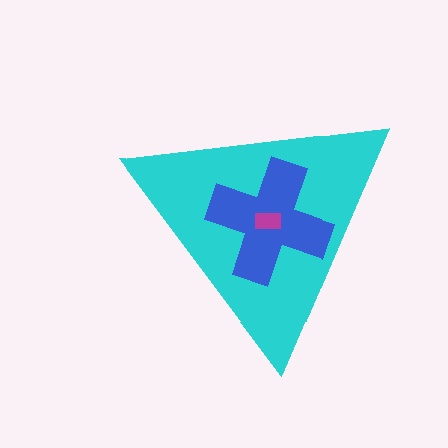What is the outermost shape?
The cyan triangle.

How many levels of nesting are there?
3.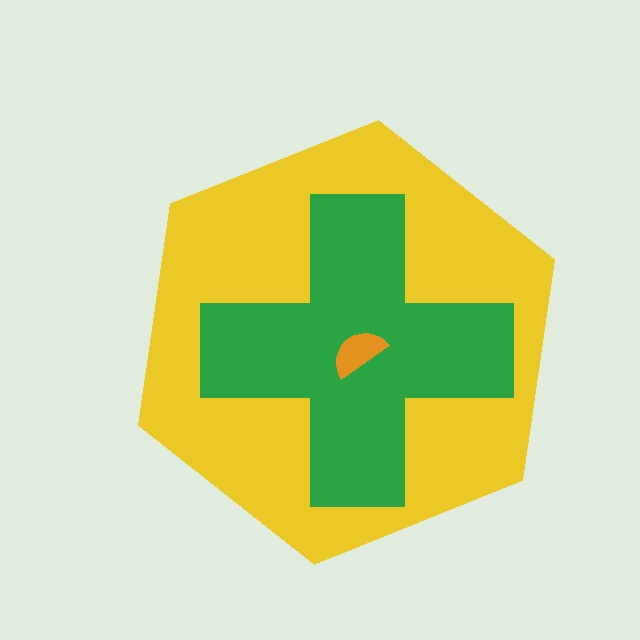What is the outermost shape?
The yellow hexagon.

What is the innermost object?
The orange semicircle.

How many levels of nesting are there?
3.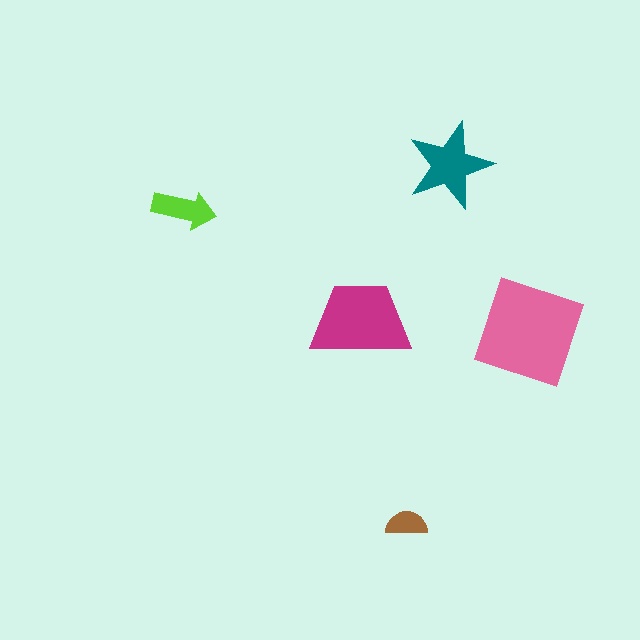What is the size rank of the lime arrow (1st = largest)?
4th.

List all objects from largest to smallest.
The pink diamond, the magenta trapezoid, the teal star, the lime arrow, the brown semicircle.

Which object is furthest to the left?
The lime arrow is leftmost.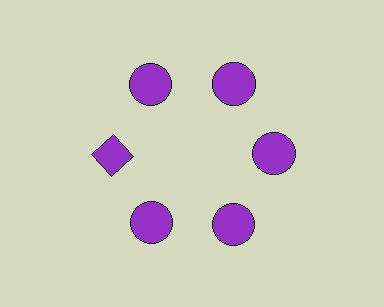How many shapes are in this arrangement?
There are 6 shapes arranged in a ring pattern.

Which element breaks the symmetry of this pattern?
The purple diamond at roughly the 9 o'clock position breaks the symmetry. All other shapes are purple circles.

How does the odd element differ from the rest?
It has a different shape: diamond instead of circle.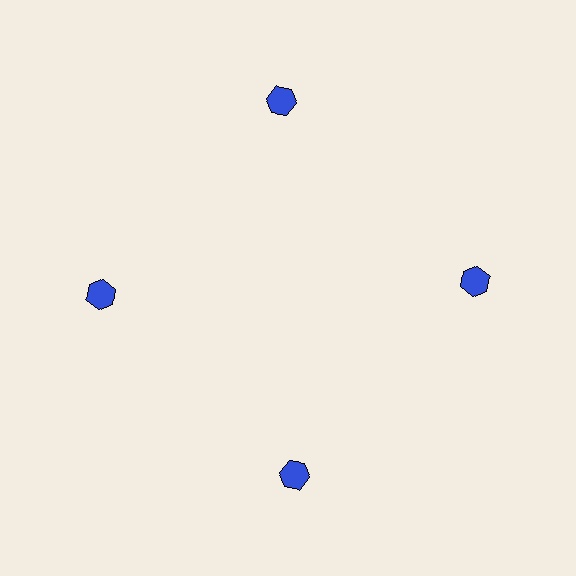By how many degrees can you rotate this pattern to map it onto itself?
The pattern maps onto itself every 90 degrees of rotation.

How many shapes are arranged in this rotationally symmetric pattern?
There are 4 shapes, arranged in 4 groups of 1.